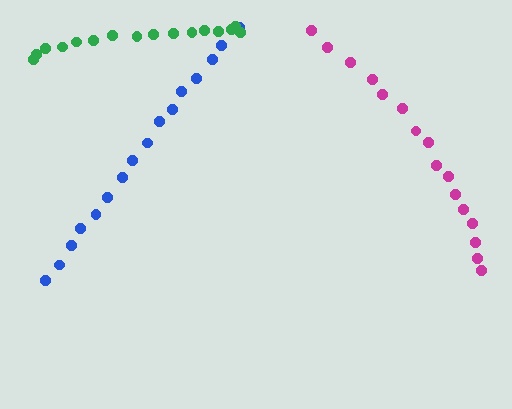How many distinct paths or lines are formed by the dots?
There are 3 distinct paths.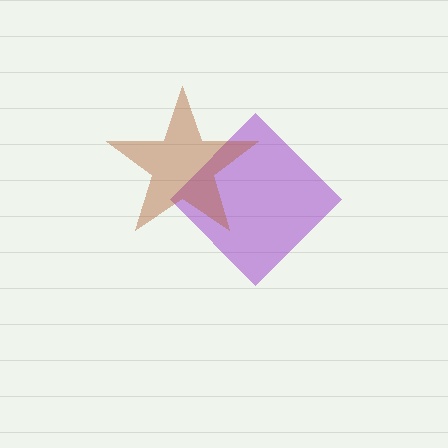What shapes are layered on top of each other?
The layered shapes are: a purple diamond, a brown star.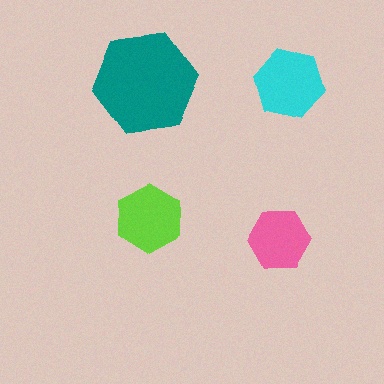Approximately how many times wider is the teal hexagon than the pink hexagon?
About 1.5 times wider.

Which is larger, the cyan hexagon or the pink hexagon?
The cyan one.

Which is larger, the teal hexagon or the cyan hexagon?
The teal one.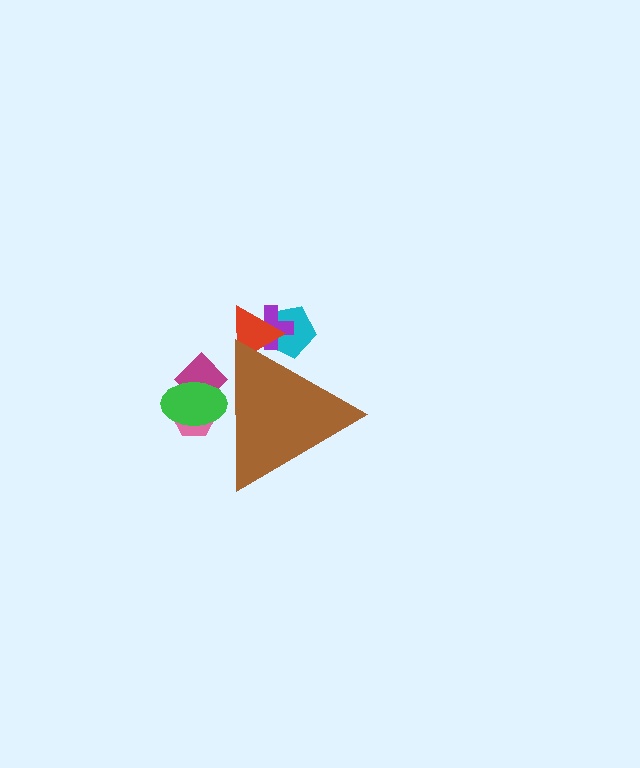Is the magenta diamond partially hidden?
Yes, the magenta diamond is partially hidden behind the brown triangle.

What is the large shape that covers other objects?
A brown triangle.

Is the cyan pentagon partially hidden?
Yes, the cyan pentagon is partially hidden behind the brown triangle.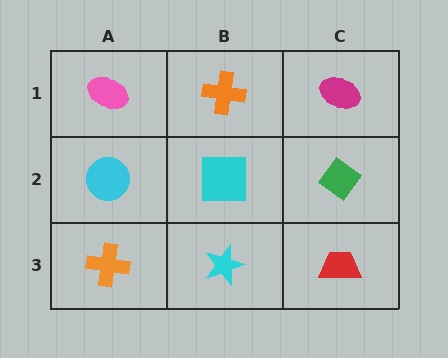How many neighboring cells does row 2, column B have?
4.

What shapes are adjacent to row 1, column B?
A cyan square (row 2, column B), a pink ellipse (row 1, column A), a magenta ellipse (row 1, column C).